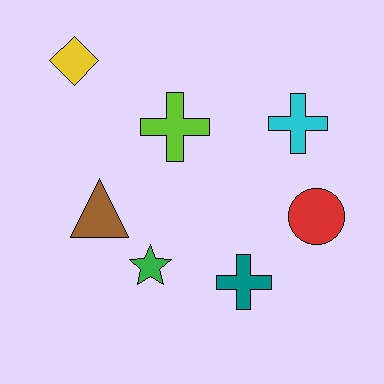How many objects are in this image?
There are 7 objects.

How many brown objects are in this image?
There is 1 brown object.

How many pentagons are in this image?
There are no pentagons.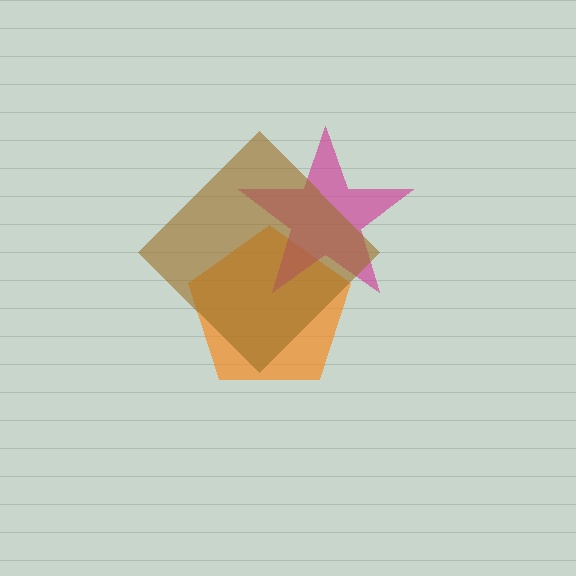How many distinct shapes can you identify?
There are 3 distinct shapes: an orange pentagon, a magenta star, a brown diamond.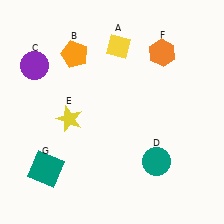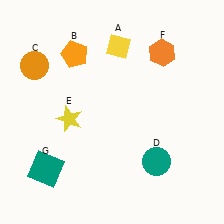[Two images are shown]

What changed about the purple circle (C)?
In Image 1, C is purple. In Image 2, it changed to orange.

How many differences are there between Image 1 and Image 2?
There is 1 difference between the two images.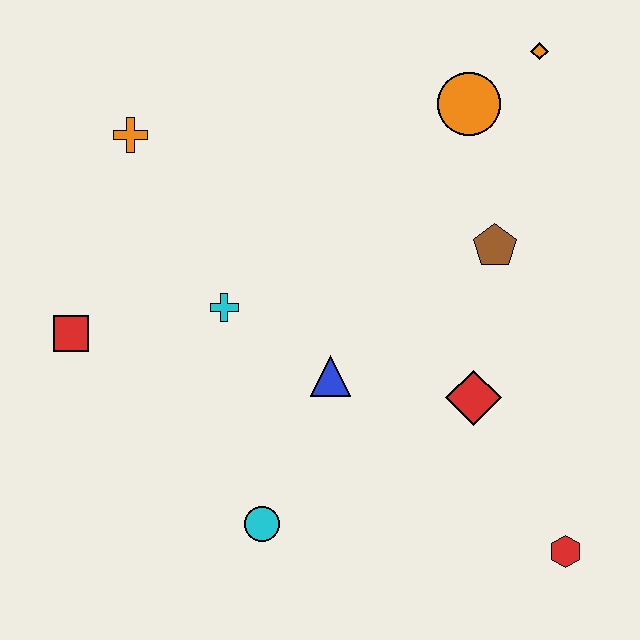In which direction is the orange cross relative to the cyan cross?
The orange cross is above the cyan cross.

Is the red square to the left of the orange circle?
Yes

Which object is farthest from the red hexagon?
The orange cross is farthest from the red hexagon.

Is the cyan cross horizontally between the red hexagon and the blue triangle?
No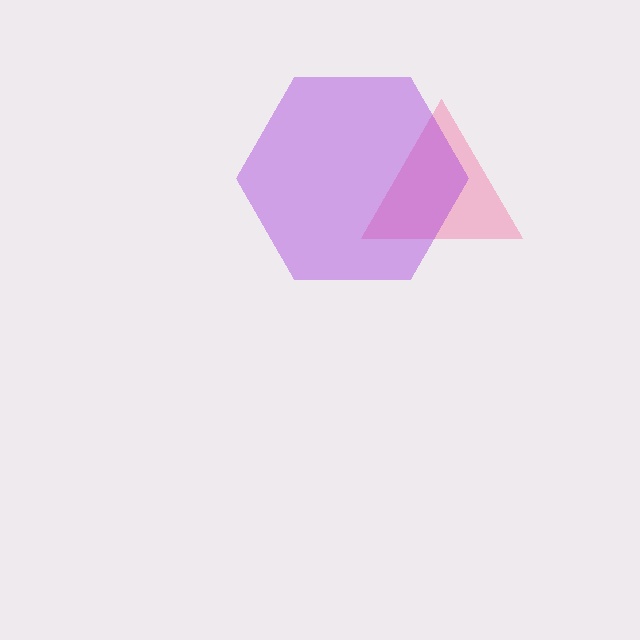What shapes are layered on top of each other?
The layered shapes are: a pink triangle, a purple hexagon.